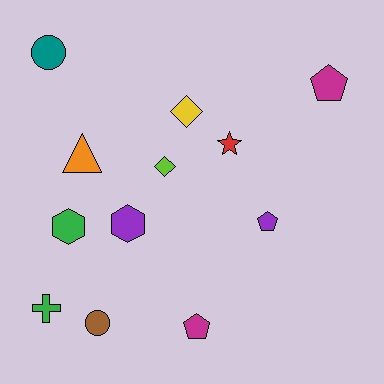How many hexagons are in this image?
There are 2 hexagons.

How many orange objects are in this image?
There is 1 orange object.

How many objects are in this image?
There are 12 objects.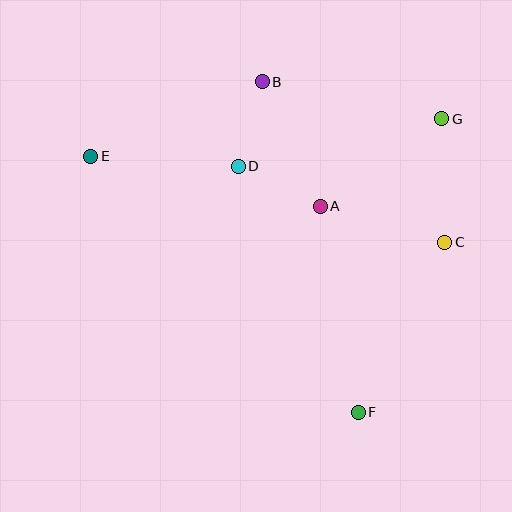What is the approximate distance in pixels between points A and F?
The distance between A and F is approximately 209 pixels.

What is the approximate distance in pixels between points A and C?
The distance between A and C is approximately 130 pixels.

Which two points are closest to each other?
Points B and D are closest to each other.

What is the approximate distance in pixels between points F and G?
The distance between F and G is approximately 305 pixels.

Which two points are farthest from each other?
Points E and F are farthest from each other.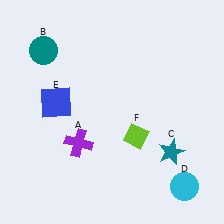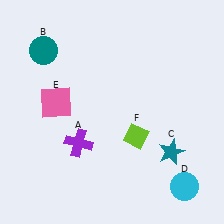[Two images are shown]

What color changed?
The square (E) changed from blue in Image 1 to pink in Image 2.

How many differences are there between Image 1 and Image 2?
There is 1 difference between the two images.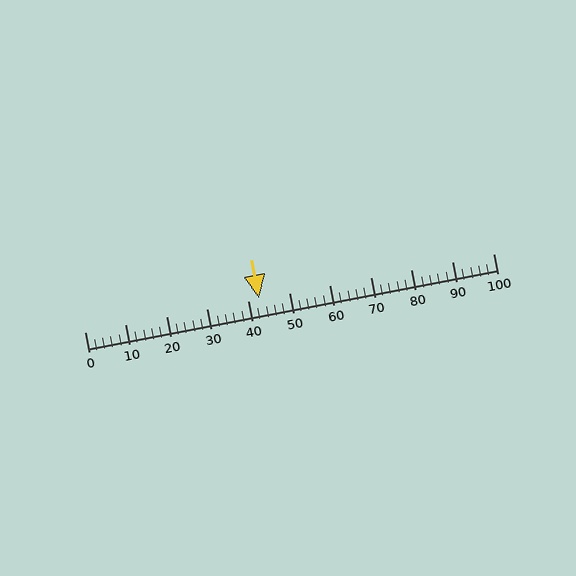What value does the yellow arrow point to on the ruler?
The yellow arrow points to approximately 43.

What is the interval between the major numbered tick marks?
The major tick marks are spaced 10 units apart.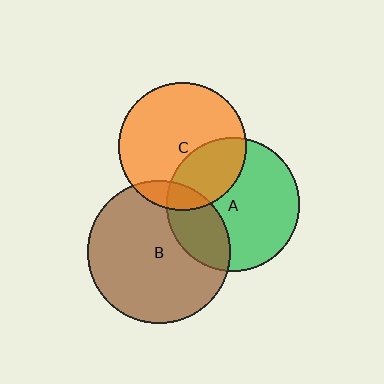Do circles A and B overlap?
Yes.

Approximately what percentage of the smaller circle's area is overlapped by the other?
Approximately 25%.